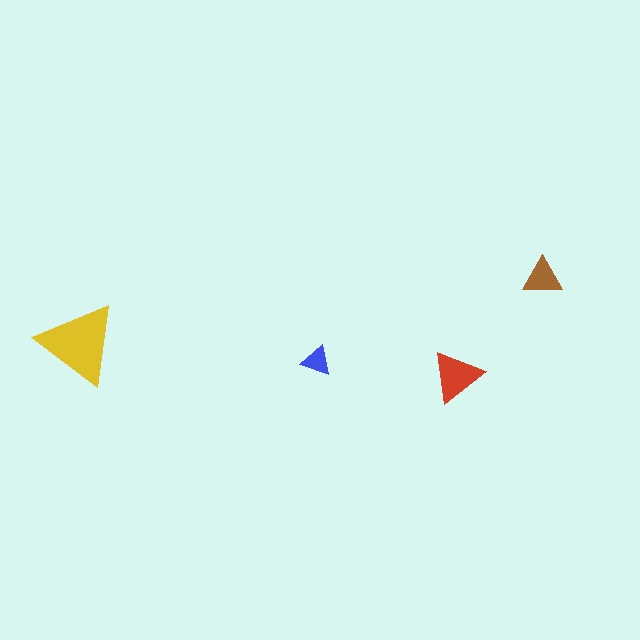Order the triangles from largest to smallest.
the yellow one, the red one, the brown one, the blue one.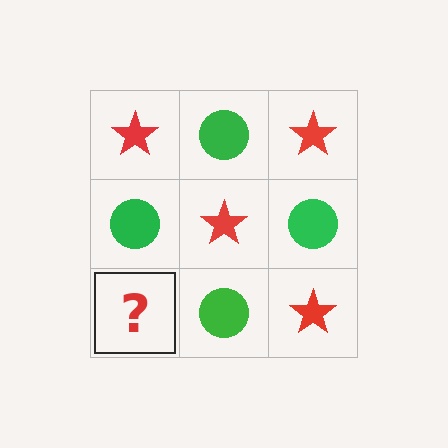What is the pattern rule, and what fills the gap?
The rule is that it alternates red star and green circle in a checkerboard pattern. The gap should be filled with a red star.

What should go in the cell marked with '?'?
The missing cell should contain a red star.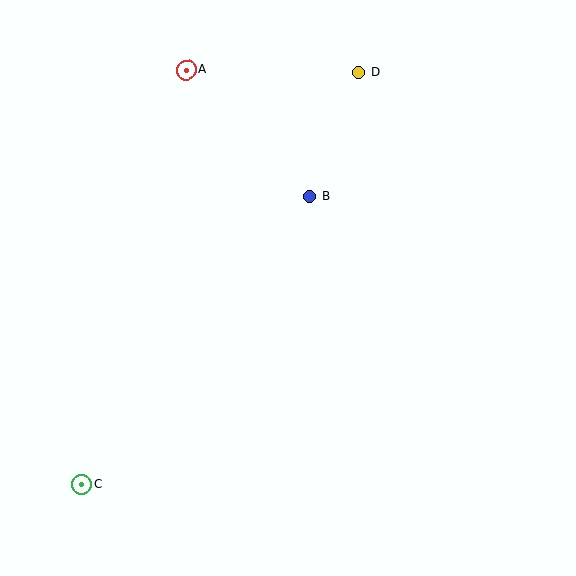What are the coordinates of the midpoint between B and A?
The midpoint between B and A is at (248, 133).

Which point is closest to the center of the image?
Point B at (309, 196) is closest to the center.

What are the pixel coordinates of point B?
Point B is at (309, 196).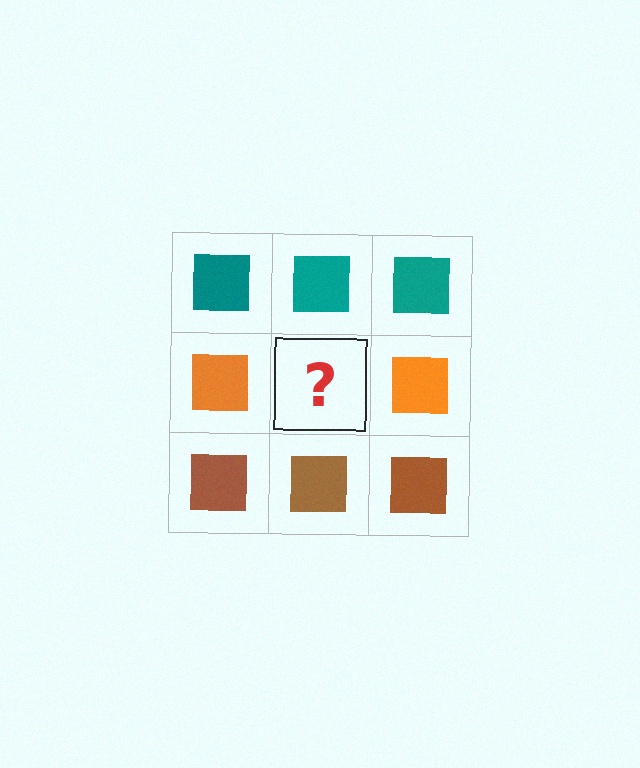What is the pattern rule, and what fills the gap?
The rule is that each row has a consistent color. The gap should be filled with an orange square.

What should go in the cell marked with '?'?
The missing cell should contain an orange square.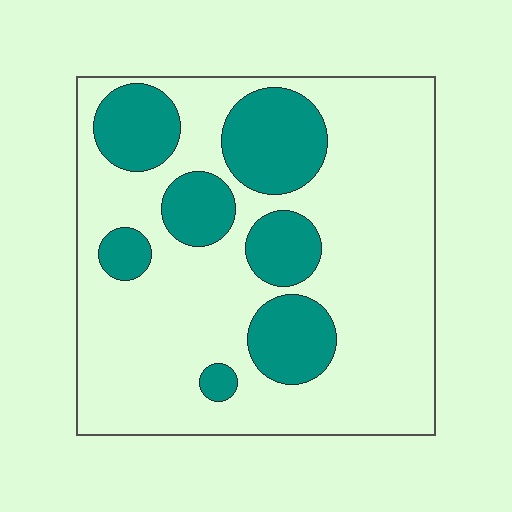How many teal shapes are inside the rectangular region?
7.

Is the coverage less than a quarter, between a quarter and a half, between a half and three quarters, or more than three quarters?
Between a quarter and a half.